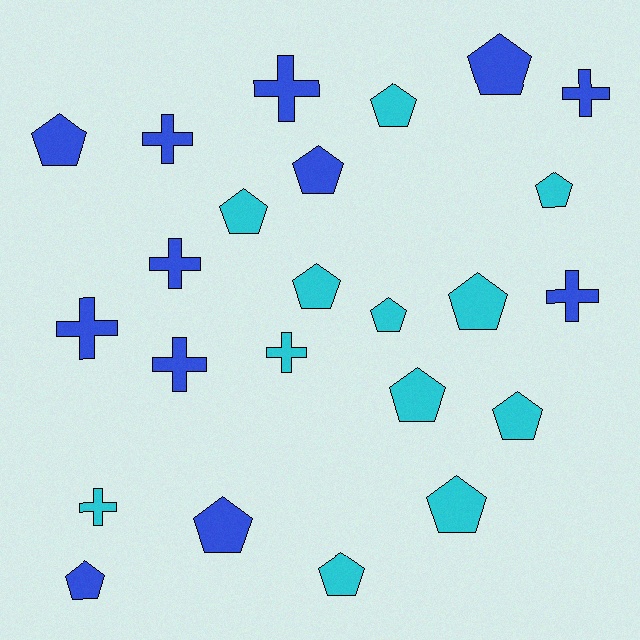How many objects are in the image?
There are 24 objects.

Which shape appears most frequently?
Pentagon, with 15 objects.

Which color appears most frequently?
Cyan, with 12 objects.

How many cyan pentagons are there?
There are 10 cyan pentagons.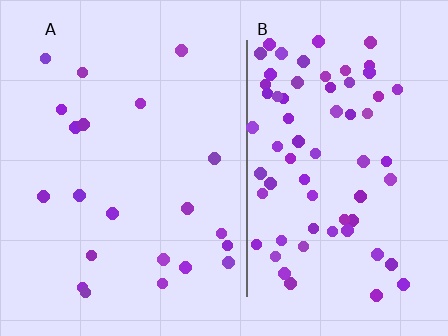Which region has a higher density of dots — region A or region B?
B (the right).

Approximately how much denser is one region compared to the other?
Approximately 3.3× — region B over region A.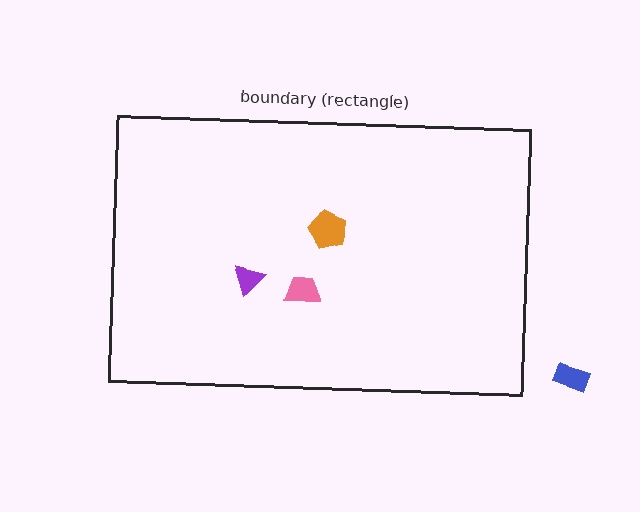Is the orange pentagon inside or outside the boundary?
Inside.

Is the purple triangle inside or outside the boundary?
Inside.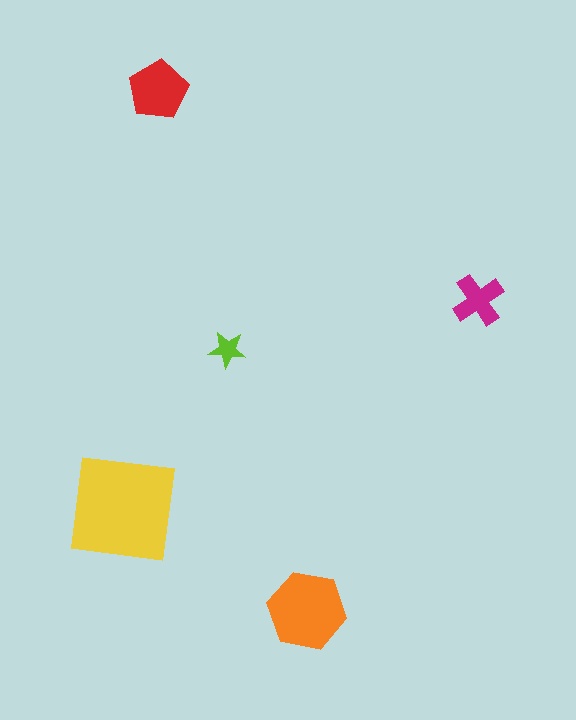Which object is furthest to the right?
The magenta cross is rightmost.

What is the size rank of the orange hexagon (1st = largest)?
2nd.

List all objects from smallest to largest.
The lime star, the magenta cross, the red pentagon, the orange hexagon, the yellow square.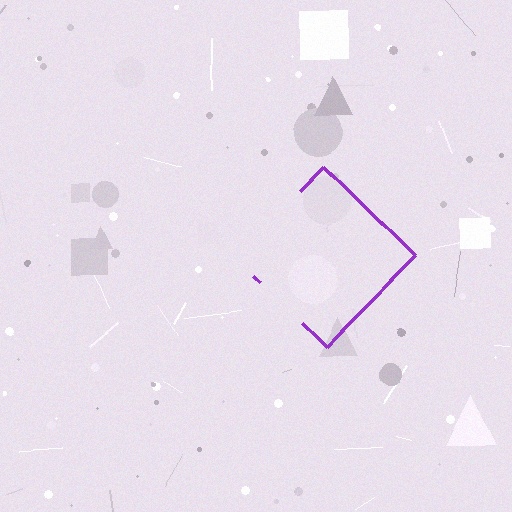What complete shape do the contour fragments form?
The contour fragments form a diamond.